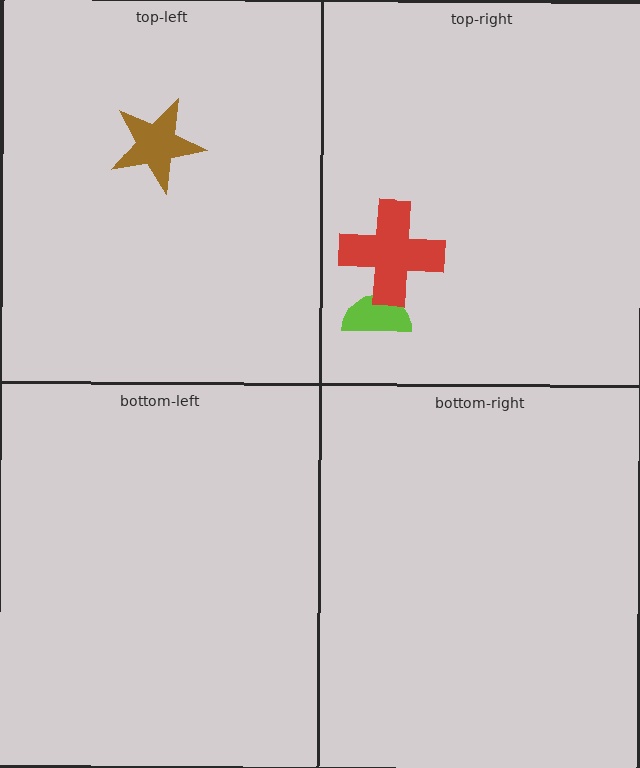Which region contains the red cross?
The top-right region.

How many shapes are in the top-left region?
1.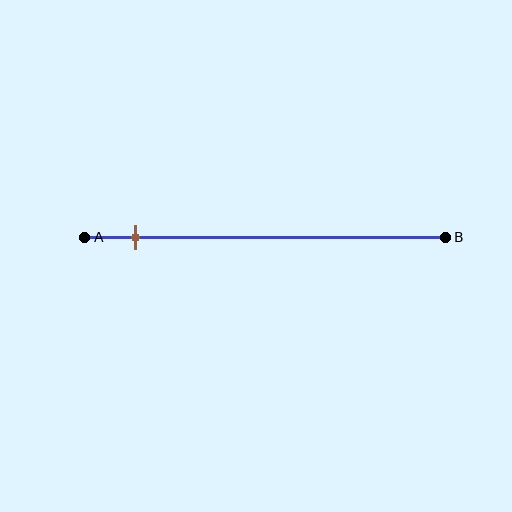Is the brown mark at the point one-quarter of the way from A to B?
No, the mark is at about 15% from A, not at the 25% one-quarter point.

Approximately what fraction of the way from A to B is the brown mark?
The brown mark is approximately 15% of the way from A to B.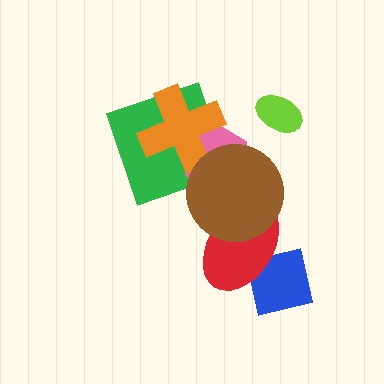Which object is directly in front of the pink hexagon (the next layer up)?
The orange cross is directly in front of the pink hexagon.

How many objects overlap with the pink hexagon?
3 objects overlap with the pink hexagon.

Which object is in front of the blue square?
The red ellipse is in front of the blue square.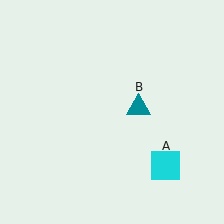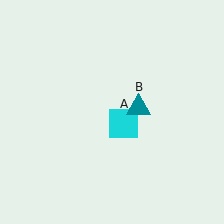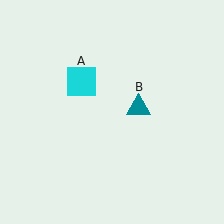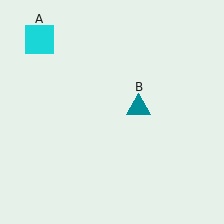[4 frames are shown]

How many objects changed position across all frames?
1 object changed position: cyan square (object A).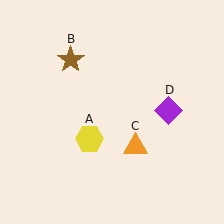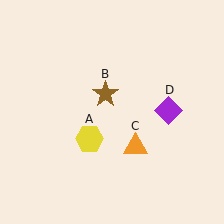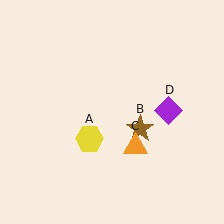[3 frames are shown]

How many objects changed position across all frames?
1 object changed position: brown star (object B).